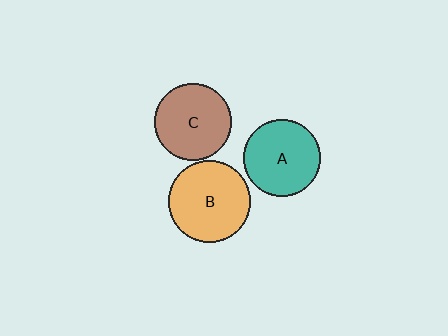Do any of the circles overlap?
No, none of the circles overlap.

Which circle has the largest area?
Circle B (orange).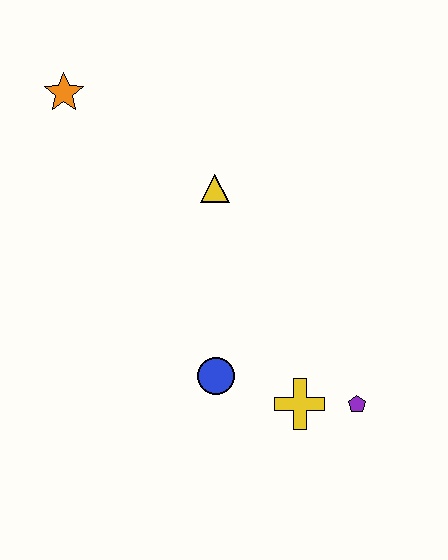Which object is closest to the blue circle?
The yellow cross is closest to the blue circle.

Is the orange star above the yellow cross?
Yes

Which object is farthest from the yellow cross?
The orange star is farthest from the yellow cross.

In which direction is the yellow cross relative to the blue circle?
The yellow cross is to the right of the blue circle.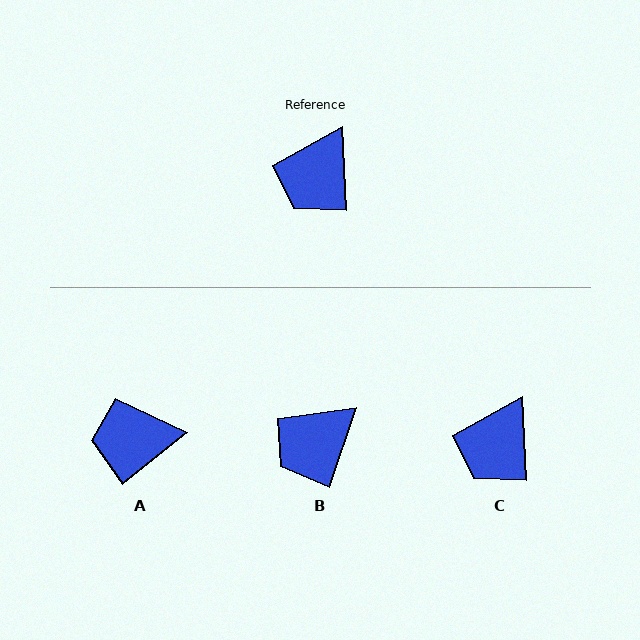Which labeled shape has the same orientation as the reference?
C.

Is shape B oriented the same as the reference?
No, it is off by about 21 degrees.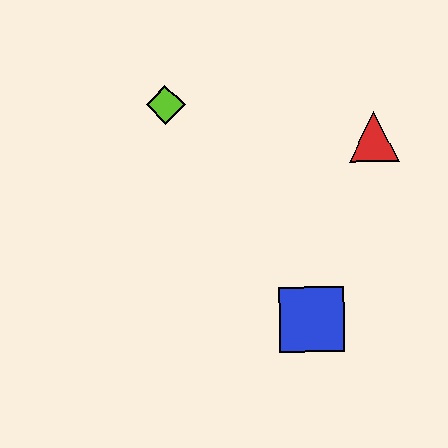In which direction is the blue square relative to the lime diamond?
The blue square is below the lime diamond.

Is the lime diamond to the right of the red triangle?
No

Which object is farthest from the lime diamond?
The blue square is farthest from the lime diamond.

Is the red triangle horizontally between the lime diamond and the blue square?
No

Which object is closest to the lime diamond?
The red triangle is closest to the lime diamond.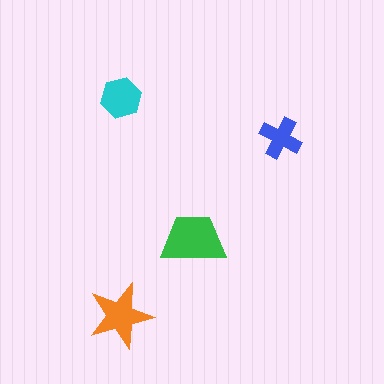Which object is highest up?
The cyan hexagon is topmost.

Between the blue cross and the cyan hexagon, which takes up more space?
The cyan hexagon.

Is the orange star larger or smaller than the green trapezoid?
Smaller.